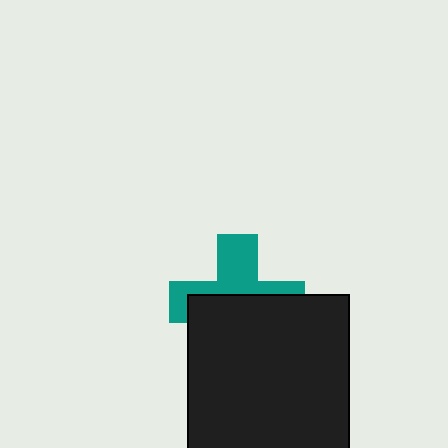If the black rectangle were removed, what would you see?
You would see the complete teal cross.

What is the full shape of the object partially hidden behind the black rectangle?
The partially hidden object is a teal cross.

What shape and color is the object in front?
The object in front is a black rectangle.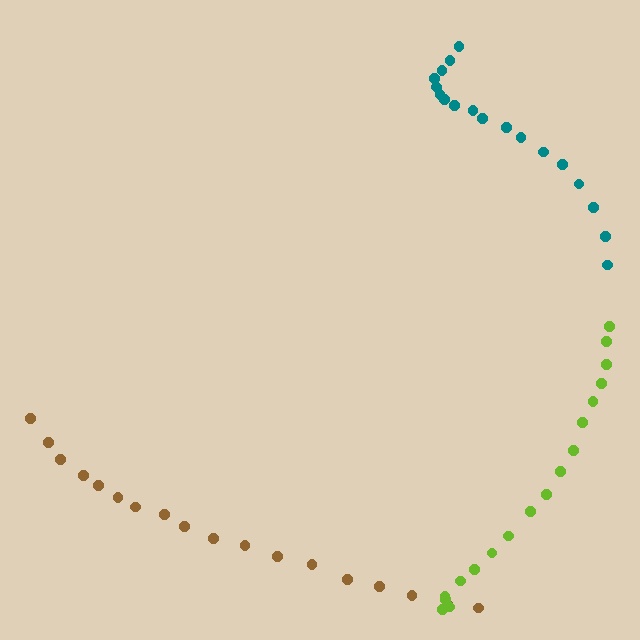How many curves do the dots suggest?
There are 3 distinct paths.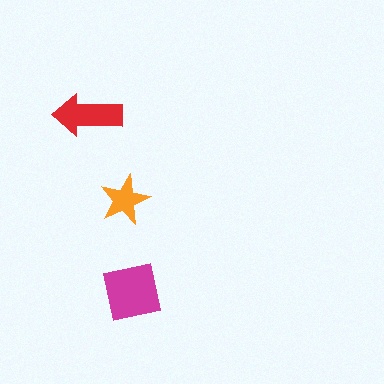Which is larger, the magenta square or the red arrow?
The magenta square.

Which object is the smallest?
The orange star.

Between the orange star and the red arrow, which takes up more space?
The red arrow.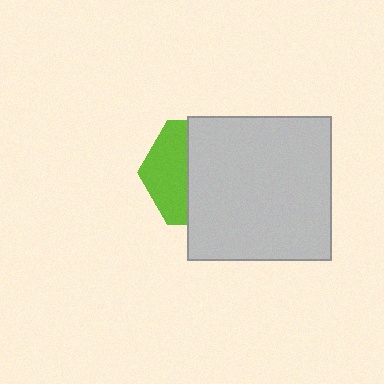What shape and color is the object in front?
The object in front is a light gray square.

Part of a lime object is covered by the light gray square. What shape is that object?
It is a hexagon.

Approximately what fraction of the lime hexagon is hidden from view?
Roughly 61% of the lime hexagon is hidden behind the light gray square.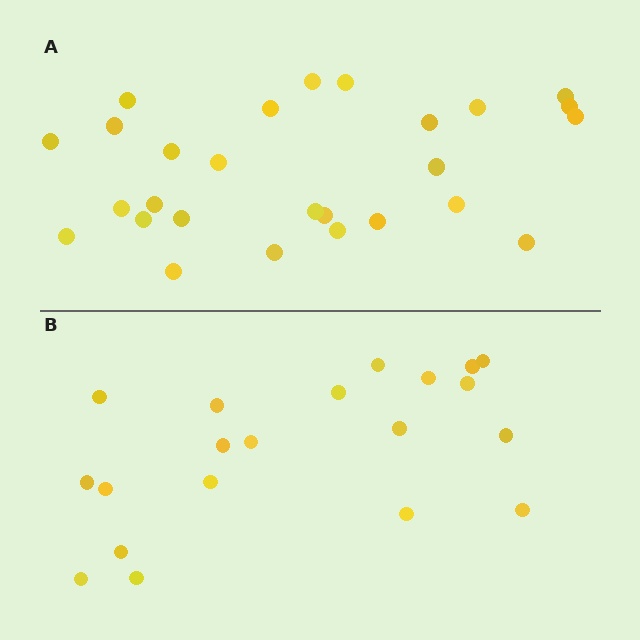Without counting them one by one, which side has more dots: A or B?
Region A (the top region) has more dots.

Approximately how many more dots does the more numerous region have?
Region A has roughly 8 or so more dots than region B.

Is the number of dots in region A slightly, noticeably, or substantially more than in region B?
Region A has noticeably more, but not dramatically so. The ratio is roughly 1.4 to 1.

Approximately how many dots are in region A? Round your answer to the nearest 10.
About 30 dots. (The exact count is 27, which rounds to 30.)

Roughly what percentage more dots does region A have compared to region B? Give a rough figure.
About 35% more.